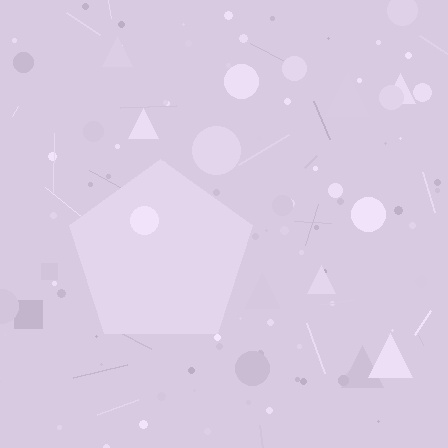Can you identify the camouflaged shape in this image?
The camouflaged shape is a pentagon.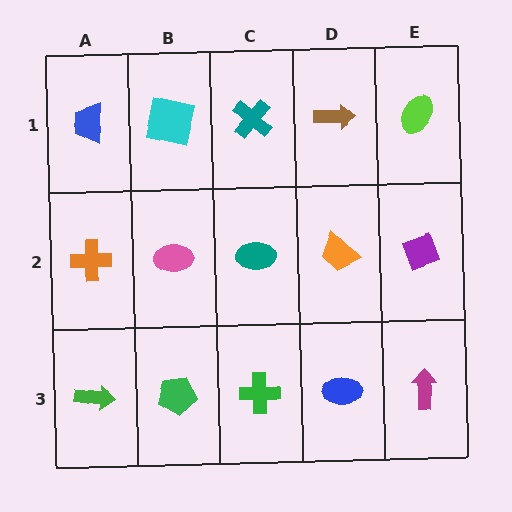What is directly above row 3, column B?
A pink ellipse.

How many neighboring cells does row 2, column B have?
4.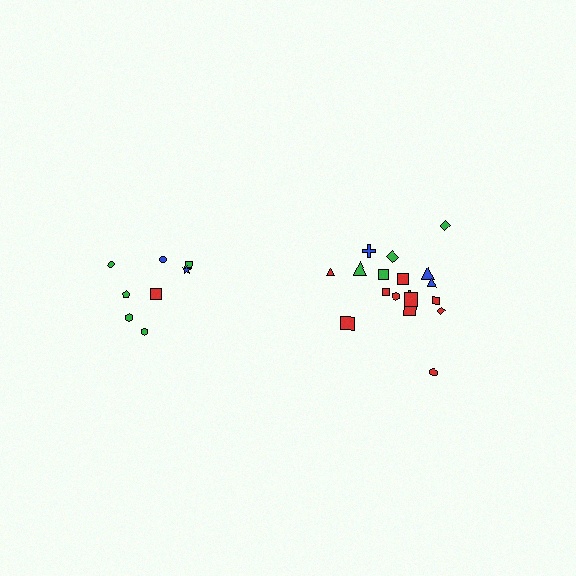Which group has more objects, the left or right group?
The right group.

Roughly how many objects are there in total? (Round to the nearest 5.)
Roughly 25 objects in total.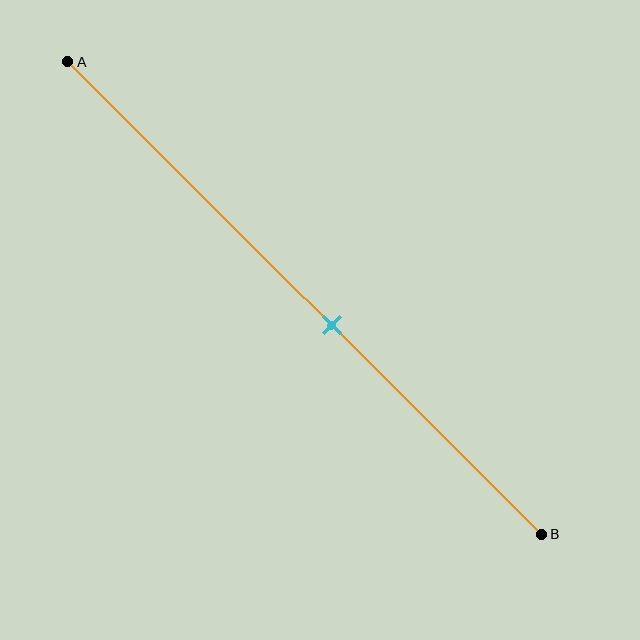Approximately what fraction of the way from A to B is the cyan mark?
The cyan mark is approximately 55% of the way from A to B.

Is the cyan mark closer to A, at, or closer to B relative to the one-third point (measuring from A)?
The cyan mark is closer to point B than the one-third point of segment AB.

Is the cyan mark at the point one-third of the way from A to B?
No, the mark is at about 55% from A, not at the 33% one-third point.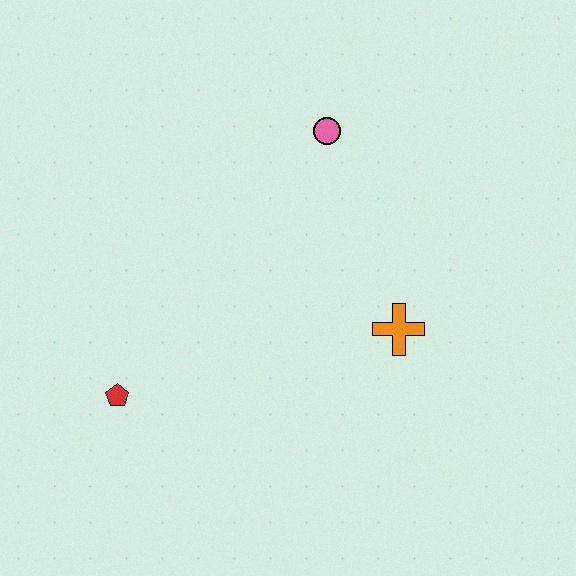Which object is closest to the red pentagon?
The orange cross is closest to the red pentagon.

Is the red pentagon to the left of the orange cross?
Yes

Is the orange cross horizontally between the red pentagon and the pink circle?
No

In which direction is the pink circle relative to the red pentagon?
The pink circle is above the red pentagon.